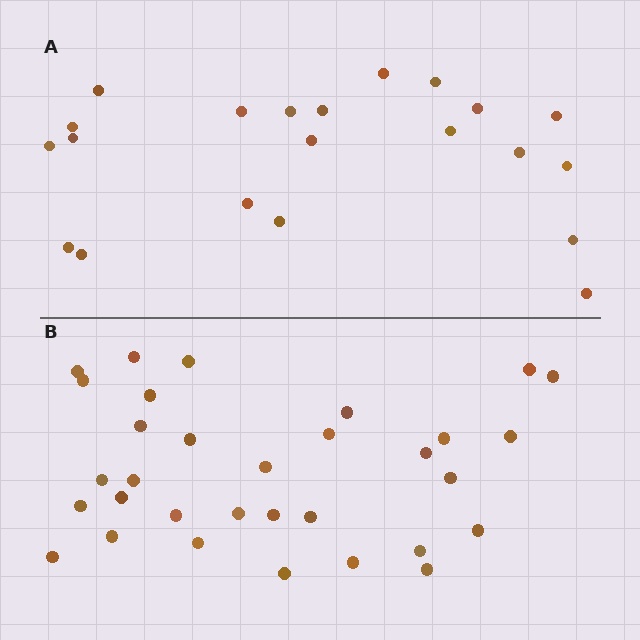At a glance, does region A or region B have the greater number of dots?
Region B (the bottom region) has more dots.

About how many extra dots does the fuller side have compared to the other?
Region B has roughly 12 or so more dots than region A.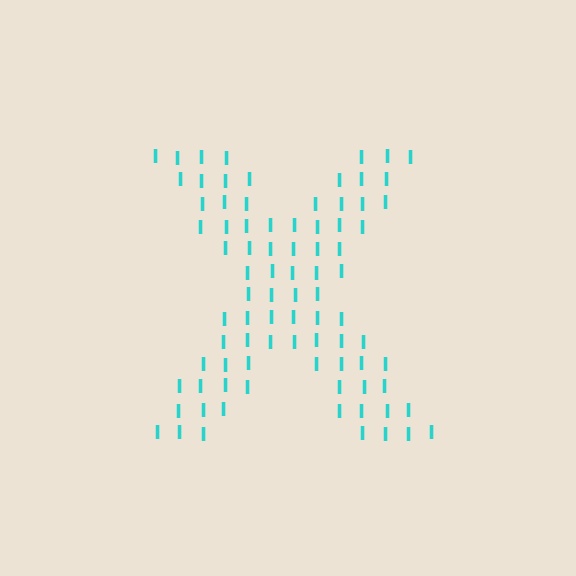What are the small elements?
The small elements are letter I's.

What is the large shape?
The large shape is the letter X.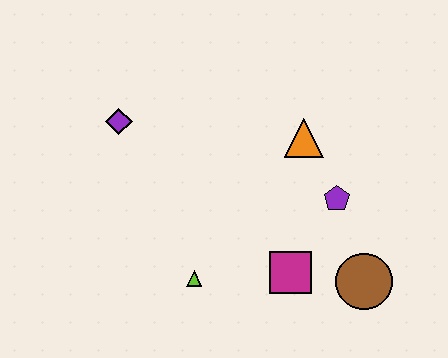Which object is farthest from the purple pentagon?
The purple diamond is farthest from the purple pentagon.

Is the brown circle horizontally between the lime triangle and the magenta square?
No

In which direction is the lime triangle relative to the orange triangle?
The lime triangle is below the orange triangle.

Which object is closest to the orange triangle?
The purple pentagon is closest to the orange triangle.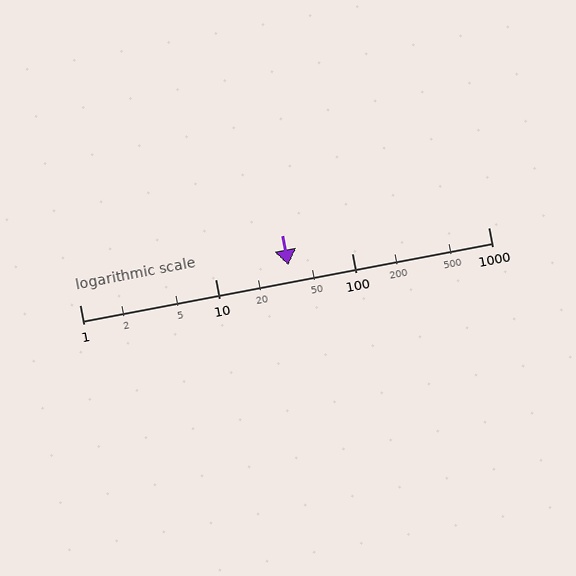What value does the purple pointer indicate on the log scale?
The pointer indicates approximately 34.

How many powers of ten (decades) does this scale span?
The scale spans 3 decades, from 1 to 1000.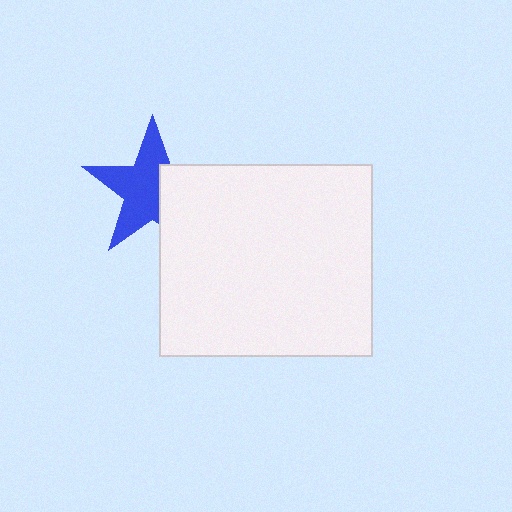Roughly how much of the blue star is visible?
About half of it is visible (roughly 62%).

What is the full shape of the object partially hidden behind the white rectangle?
The partially hidden object is a blue star.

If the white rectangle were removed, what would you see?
You would see the complete blue star.